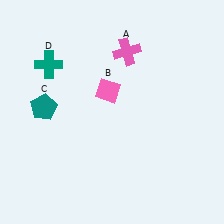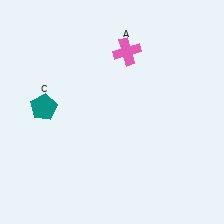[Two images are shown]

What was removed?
The pink diamond (B), the teal cross (D) were removed in Image 2.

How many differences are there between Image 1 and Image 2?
There are 2 differences between the two images.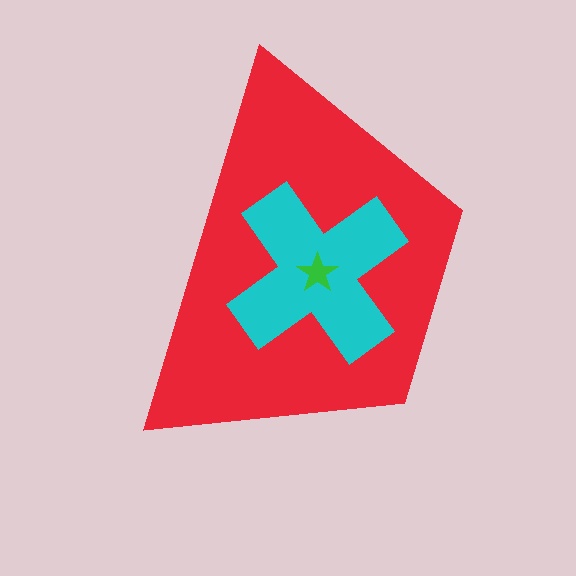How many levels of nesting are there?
3.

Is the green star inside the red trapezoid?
Yes.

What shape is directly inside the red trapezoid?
The cyan cross.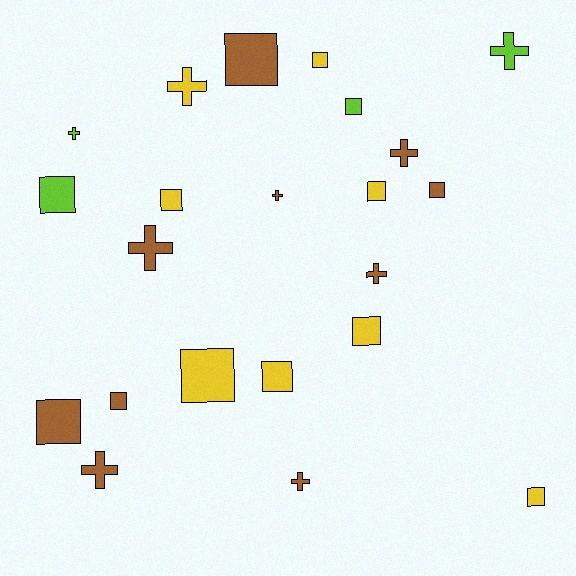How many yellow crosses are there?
There is 1 yellow cross.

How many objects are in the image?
There are 22 objects.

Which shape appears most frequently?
Square, with 13 objects.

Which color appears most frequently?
Brown, with 10 objects.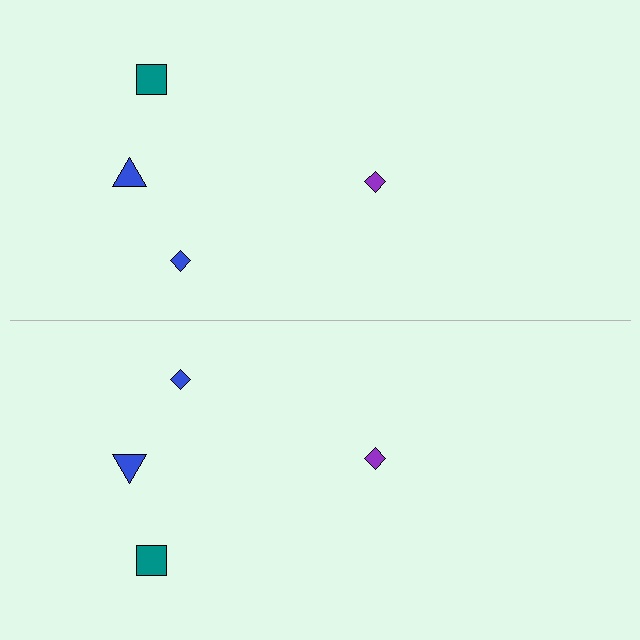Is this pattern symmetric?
Yes, this pattern has bilateral (reflection) symmetry.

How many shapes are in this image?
There are 8 shapes in this image.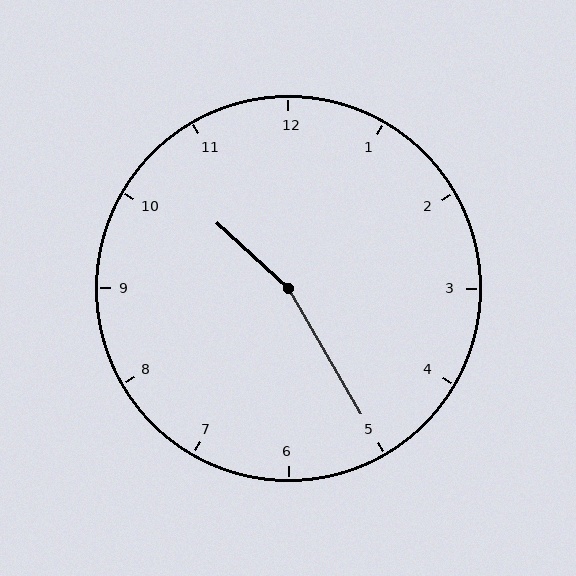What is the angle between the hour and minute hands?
Approximately 162 degrees.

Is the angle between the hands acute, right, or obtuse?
It is obtuse.